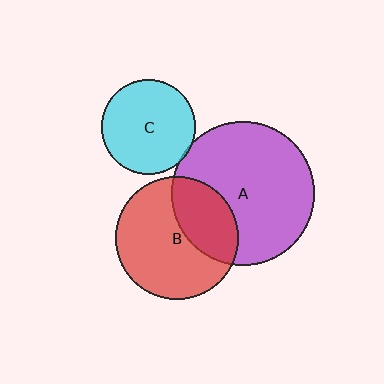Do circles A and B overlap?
Yes.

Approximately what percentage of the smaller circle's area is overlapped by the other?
Approximately 35%.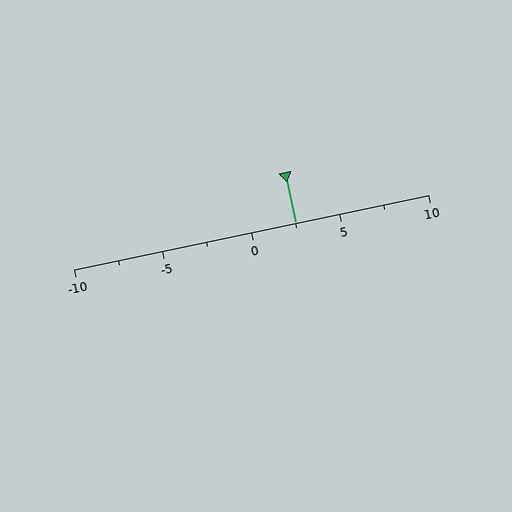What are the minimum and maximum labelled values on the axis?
The axis runs from -10 to 10.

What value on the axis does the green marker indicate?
The marker indicates approximately 2.5.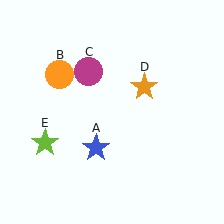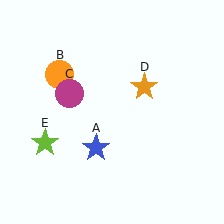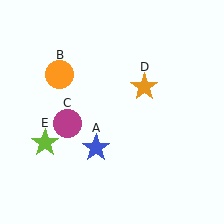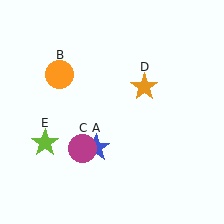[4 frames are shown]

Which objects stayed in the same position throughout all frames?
Blue star (object A) and orange circle (object B) and orange star (object D) and lime star (object E) remained stationary.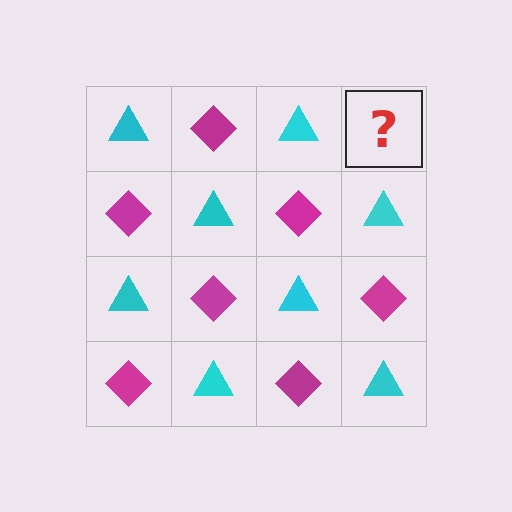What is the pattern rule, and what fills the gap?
The rule is that it alternates cyan triangle and magenta diamond in a checkerboard pattern. The gap should be filled with a magenta diamond.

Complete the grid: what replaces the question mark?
The question mark should be replaced with a magenta diamond.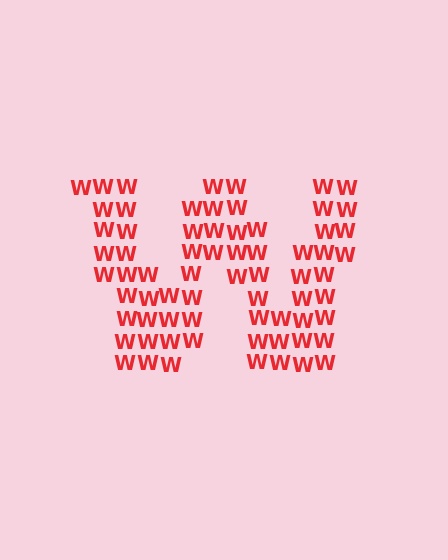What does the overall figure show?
The overall figure shows the letter W.